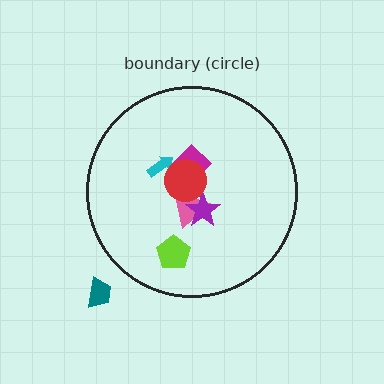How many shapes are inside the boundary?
6 inside, 1 outside.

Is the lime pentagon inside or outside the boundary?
Inside.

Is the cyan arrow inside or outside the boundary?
Inside.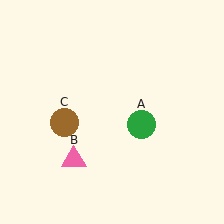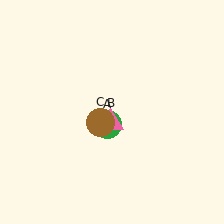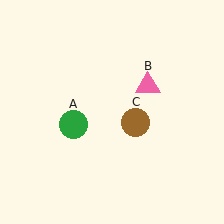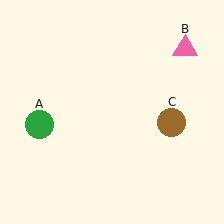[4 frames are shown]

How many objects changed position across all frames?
3 objects changed position: green circle (object A), pink triangle (object B), brown circle (object C).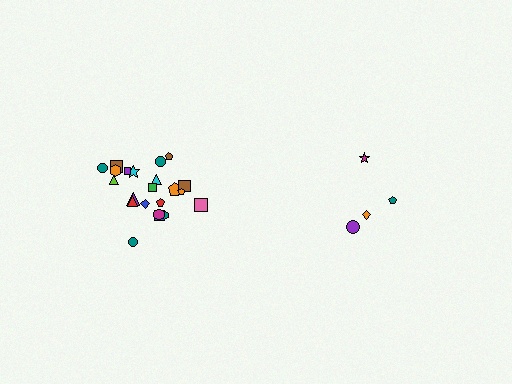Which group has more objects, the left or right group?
The left group.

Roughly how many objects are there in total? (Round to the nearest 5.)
Roughly 25 objects in total.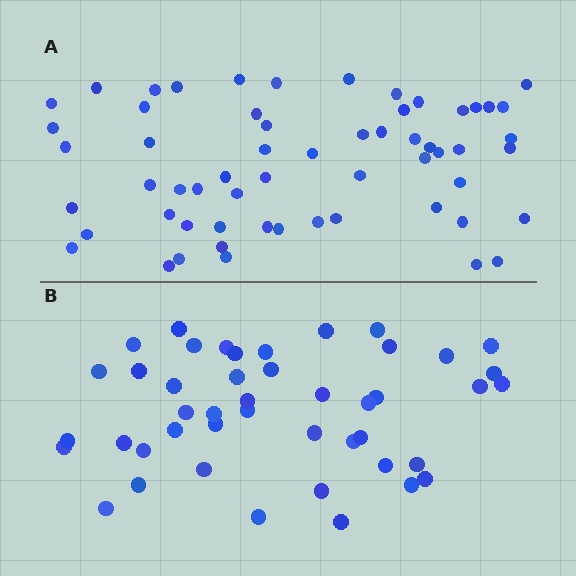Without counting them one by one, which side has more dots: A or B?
Region A (the top region) has more dots.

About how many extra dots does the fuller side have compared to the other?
Region A has approximately 15 more dots than region B.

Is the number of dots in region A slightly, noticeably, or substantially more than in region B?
Region A has noticeably more, but not dramatically so. The ratio is roughly 1.3 to 1.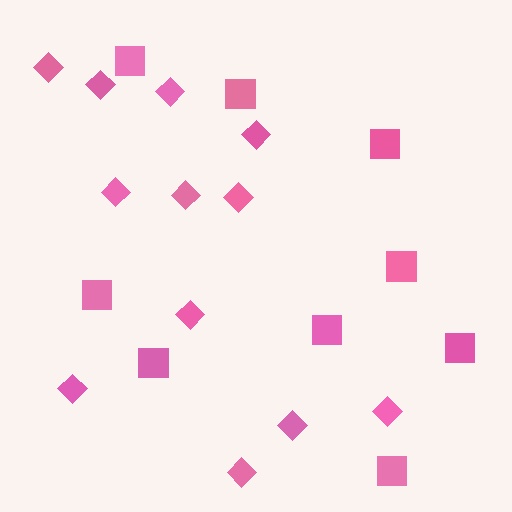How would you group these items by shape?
There are 2 groups: one group of squares (9) and one group of diamonds (12).